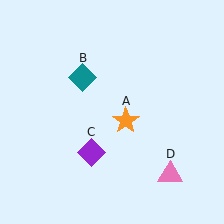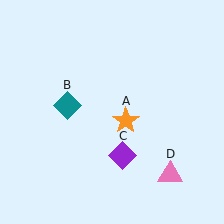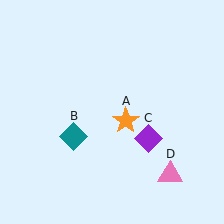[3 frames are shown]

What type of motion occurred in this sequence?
The teal diamond (object B), purple diamond (object C) rotated counterclockwise around the center of the scene.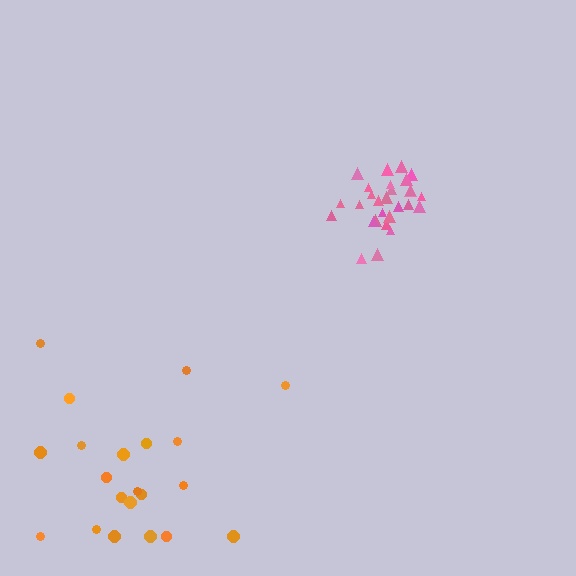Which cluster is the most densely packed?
Pink.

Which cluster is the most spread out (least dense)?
Orange.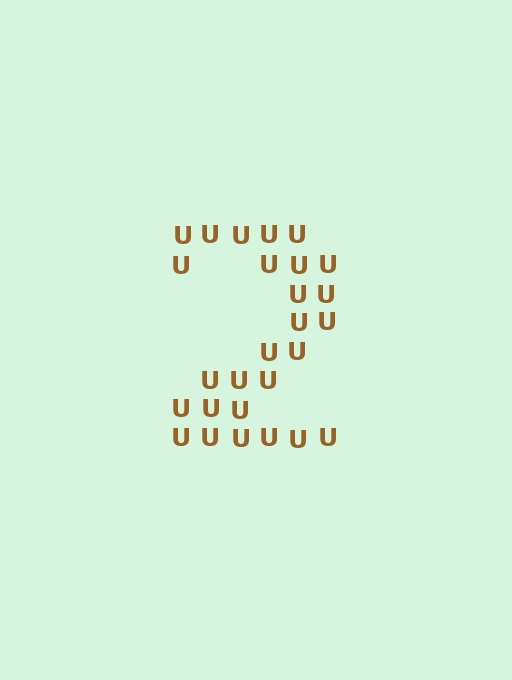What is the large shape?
The large shape is the digit 2.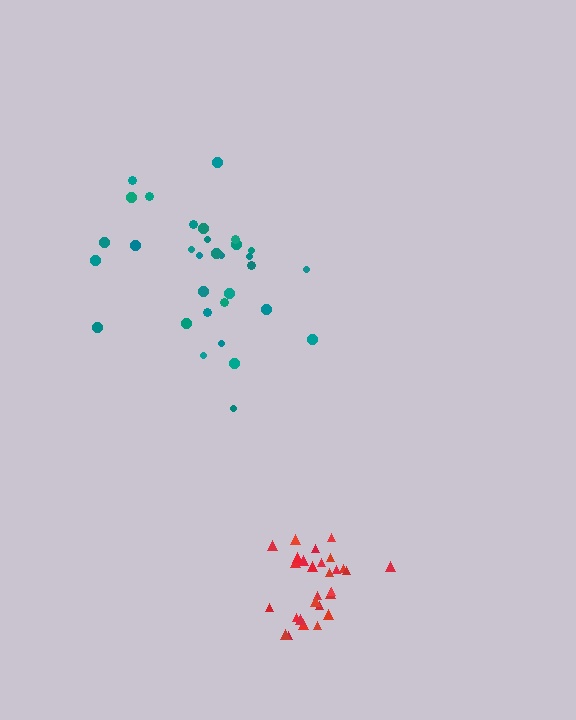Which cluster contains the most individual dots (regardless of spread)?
Teal (32).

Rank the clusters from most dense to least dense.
red, teal.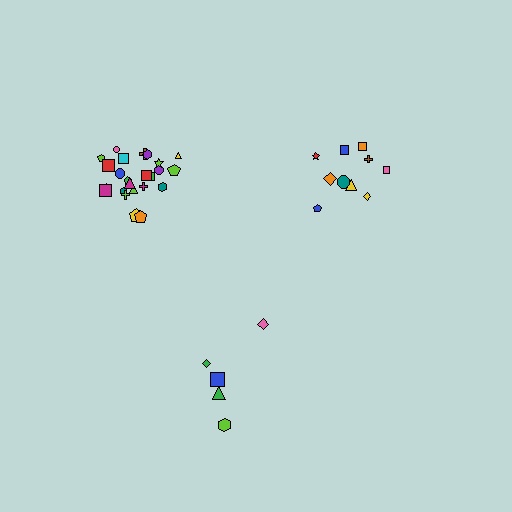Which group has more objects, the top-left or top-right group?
The top-left group.